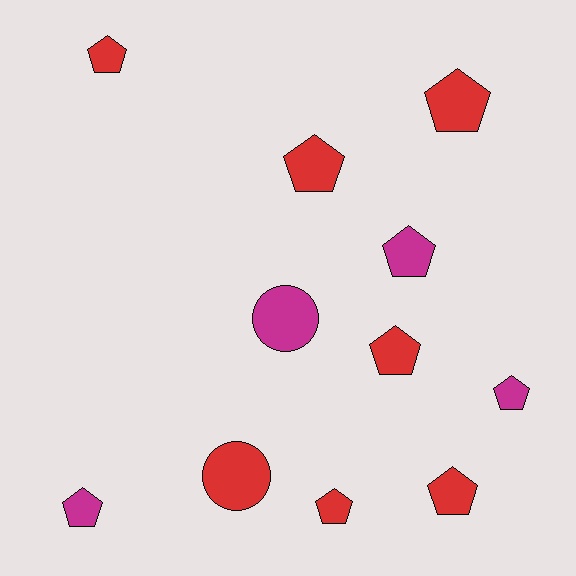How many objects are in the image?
There are 11 objects.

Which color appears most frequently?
Red, with 7 objects.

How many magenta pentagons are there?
There are 3 magenta pentagons.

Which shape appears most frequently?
Pentagon, with 9 objects.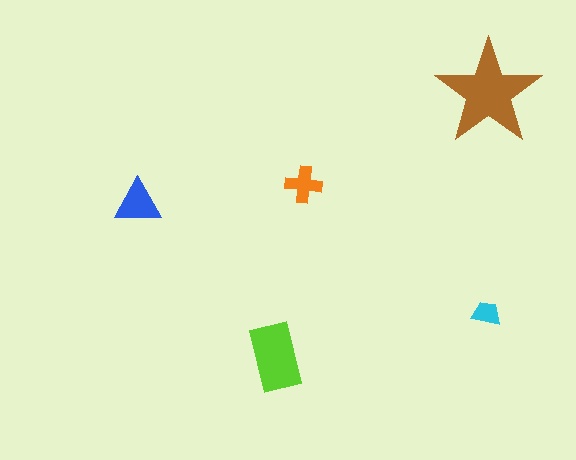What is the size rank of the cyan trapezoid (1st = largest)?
5th.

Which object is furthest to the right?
The brown star is rightmost.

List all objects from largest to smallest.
The brown star, the lime rectangle, the blue triangle, the orange cross, the cyan trapezoid.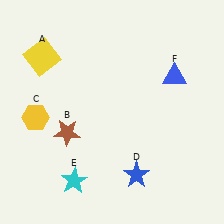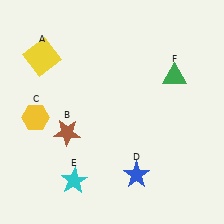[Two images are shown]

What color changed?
The triangle (F) changed from blue in Image 1 to green in Image 2.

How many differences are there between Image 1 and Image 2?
There is 1 difference between the two images.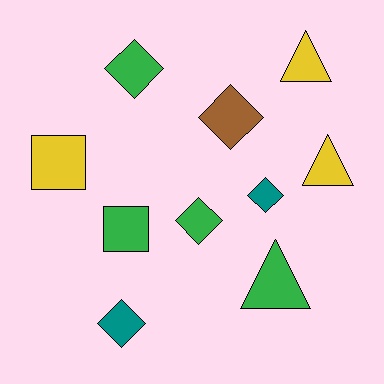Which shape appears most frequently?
Diamond, with 5 objects.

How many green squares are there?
There is 1 green square.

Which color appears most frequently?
Green, with 4 objects.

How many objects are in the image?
There are 10 objects.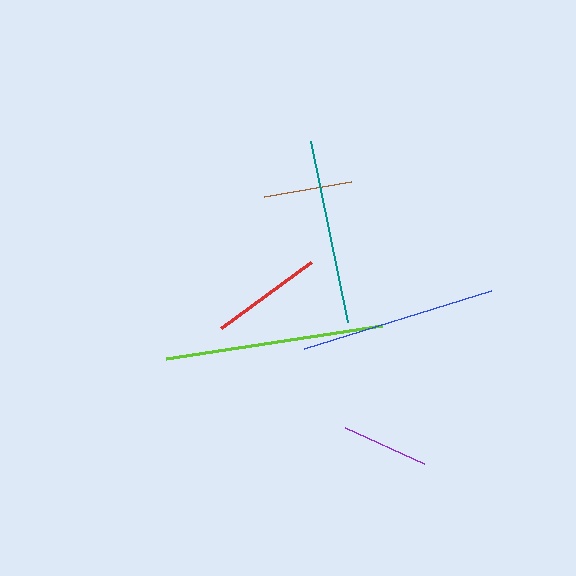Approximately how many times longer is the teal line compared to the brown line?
The teal line is approximately 2.1 times the length of the brown line.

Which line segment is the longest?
The lime line is the longest at approximately 218 pixels.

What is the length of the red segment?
The red segment is approximately 111 pixels long.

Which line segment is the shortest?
The purple line is the shortest at approximately 86 pixels.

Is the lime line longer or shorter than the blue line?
The lime line is longer than the blue line.